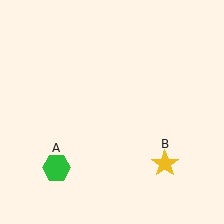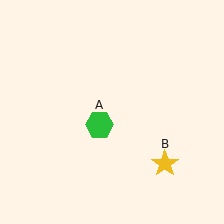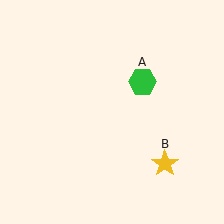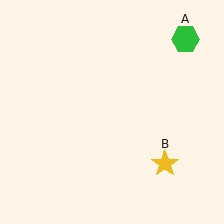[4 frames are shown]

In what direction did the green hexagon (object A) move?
The green hexagon (object A) moved up and to the right.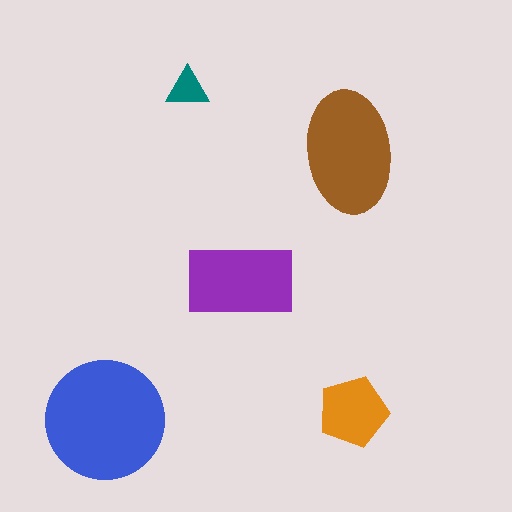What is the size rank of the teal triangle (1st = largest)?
5th.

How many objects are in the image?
There are 5 objects in the image.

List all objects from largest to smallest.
The blue circle, the brown ellipse, the purple rectangle, the orange pentagon, the teal triangle.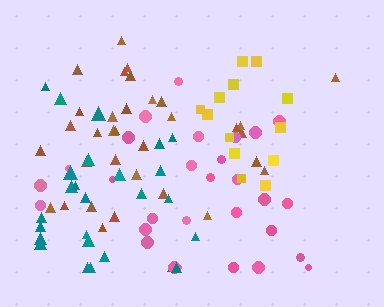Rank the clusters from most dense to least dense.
brown, yellow, teal, pink.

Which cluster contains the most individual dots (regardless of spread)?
Brown (34).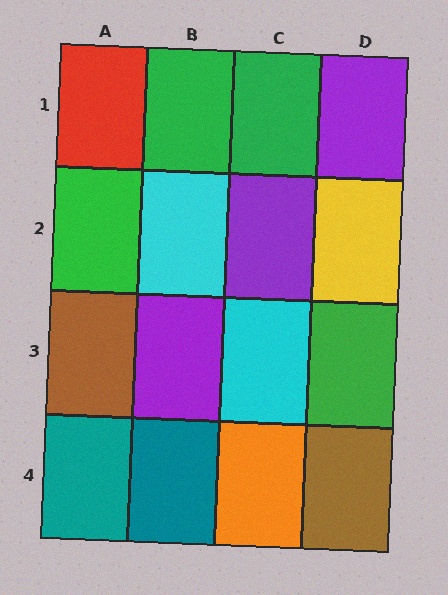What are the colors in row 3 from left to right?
Brown, purple, cyan, green.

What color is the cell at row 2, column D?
Yellow.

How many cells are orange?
1 cell is orange.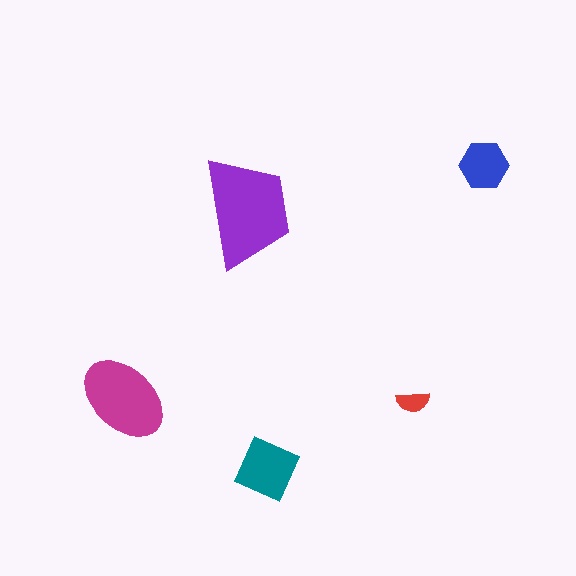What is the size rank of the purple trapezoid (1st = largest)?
1st.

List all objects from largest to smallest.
The purple trapezoid, the magenta ellipse, the teal square, the blue hexagon, the red semicircle.